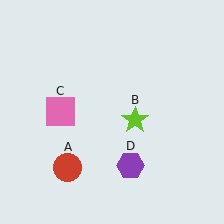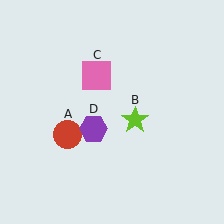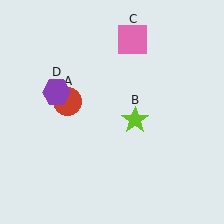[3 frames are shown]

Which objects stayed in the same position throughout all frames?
Lime star (object B) remained stationary.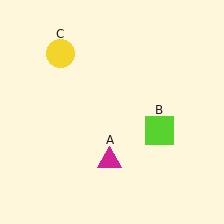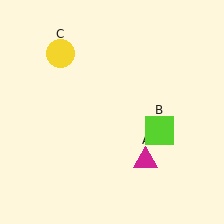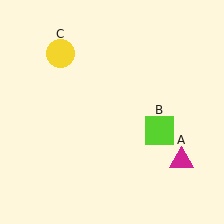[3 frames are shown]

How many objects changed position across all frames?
1 object changed position: magenta triangle (object A).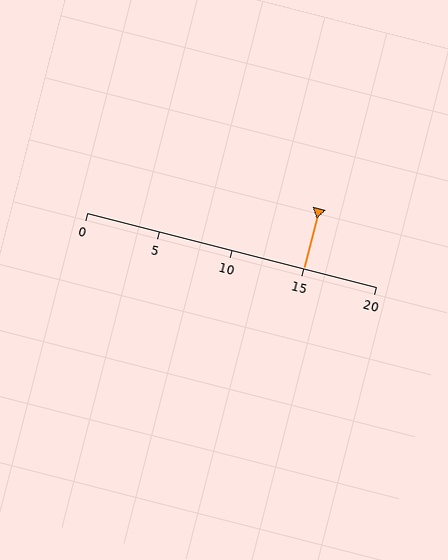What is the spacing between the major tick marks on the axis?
The major ticks are spaced 5 apart.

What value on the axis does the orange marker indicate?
The marker indicates approximately 15.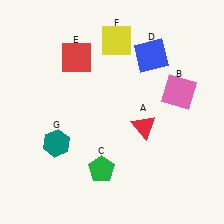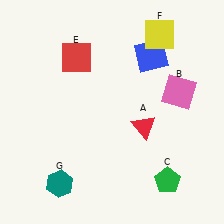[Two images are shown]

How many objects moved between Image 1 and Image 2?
3 objects moved between the two images.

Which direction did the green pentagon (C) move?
The green pentagon (C) moved right.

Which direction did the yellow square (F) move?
The yellow square (F) moved right.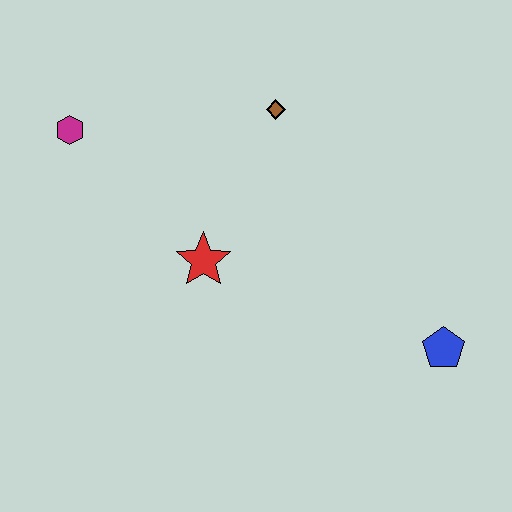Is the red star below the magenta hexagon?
Yes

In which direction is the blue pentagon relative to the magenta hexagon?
The blue pentagon is to the right of the magenta hexagon.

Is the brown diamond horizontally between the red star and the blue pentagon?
Yes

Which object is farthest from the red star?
The blue pentagon is farthest from the red star.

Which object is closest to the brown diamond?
The red star is closest to the brown diamond.